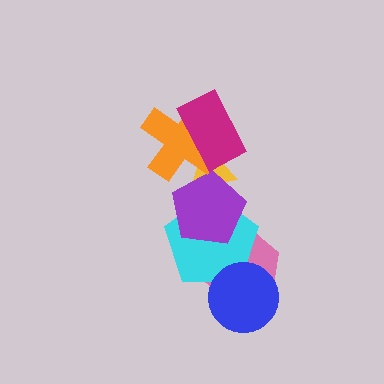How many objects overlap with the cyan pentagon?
3 objects overlap with the cyan pentagon.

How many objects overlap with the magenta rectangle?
2 objects overlap with the magenta rectangle.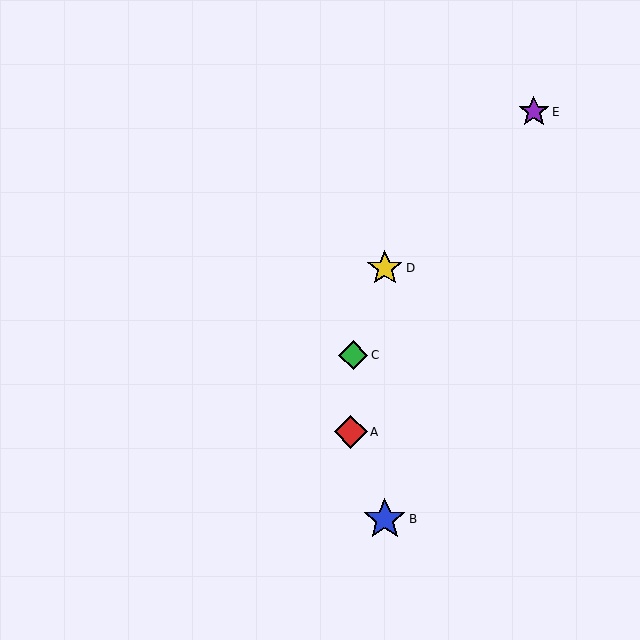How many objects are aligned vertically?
2 objects (B, D) are aligned vertically.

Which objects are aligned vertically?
Objects B, D are aligned vertically.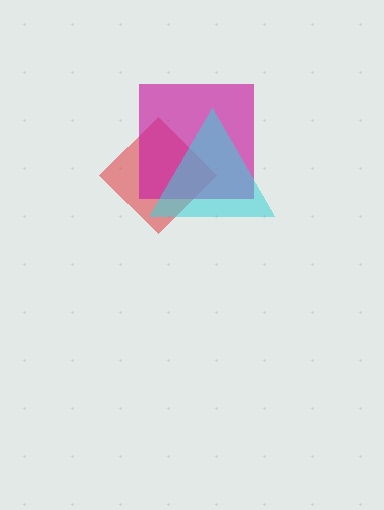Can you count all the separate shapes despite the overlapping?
Yes, there are 3 separate shapes.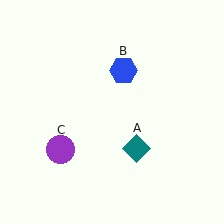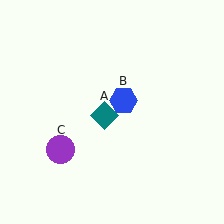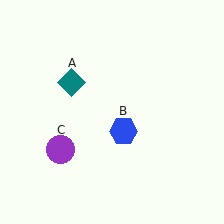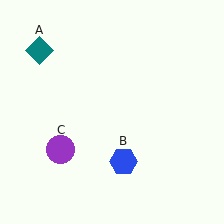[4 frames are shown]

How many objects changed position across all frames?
2 objects changed position: teal diamond (object A), blue hexagon (object B).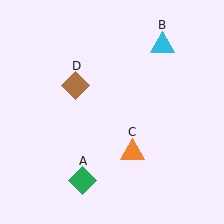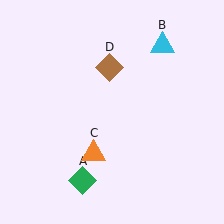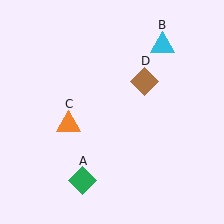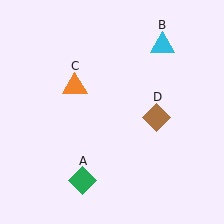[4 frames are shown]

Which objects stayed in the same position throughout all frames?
Green diamond (object A) and cyan triangle (object B) remained stationary.